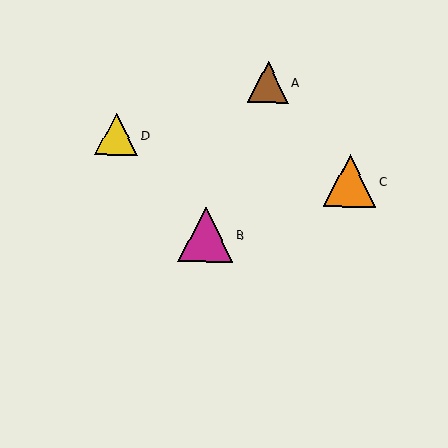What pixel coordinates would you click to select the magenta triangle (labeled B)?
Click at (206, 235) to select the magenta triangle B.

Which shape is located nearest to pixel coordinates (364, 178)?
The orange triangle (labeled C) at (350, 181) is nearest to that location.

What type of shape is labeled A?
Shape A is a brown triangle.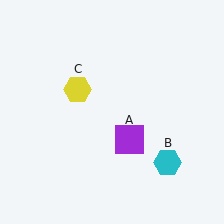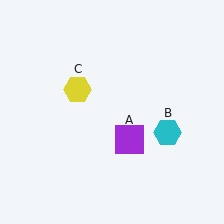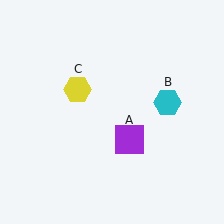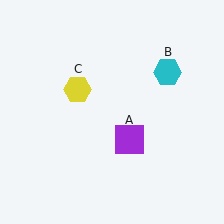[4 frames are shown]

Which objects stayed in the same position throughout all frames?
Purple square (object A) and yellow hexagon (object C) remained stationary.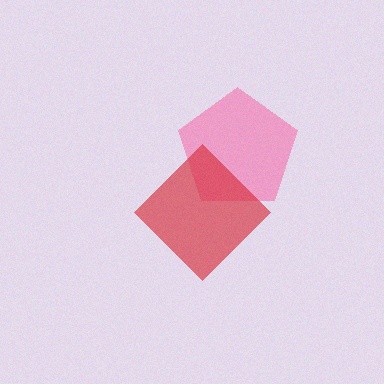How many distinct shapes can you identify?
There are 2 distinct shapes: a pink pentagon, a red diamond.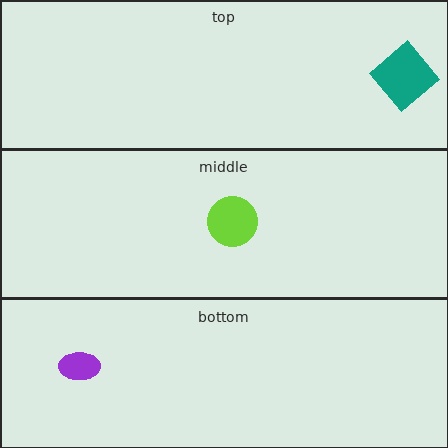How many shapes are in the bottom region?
1.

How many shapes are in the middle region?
1.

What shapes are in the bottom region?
The purple ellipse.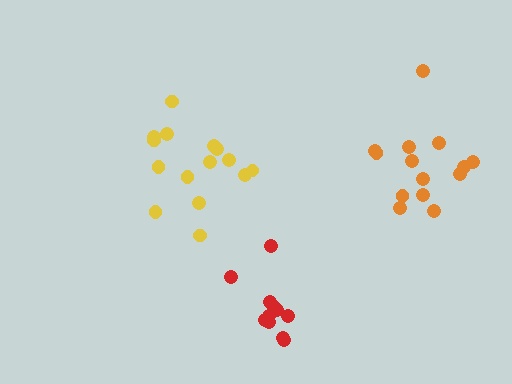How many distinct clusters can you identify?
There are 3 distinct clusters.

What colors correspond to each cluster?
The clusters are colored: red, orange, yellow.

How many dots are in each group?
Group 1: 11 dots, Group 2: 14 dots, Group 3: 15 dots (40 total).